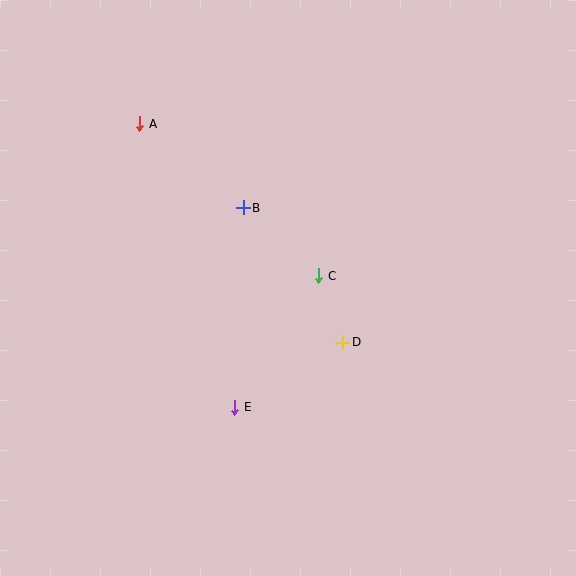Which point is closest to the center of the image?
Point C at (319, 276) is closest to the center.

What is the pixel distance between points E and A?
The distance between E and A is 299 pixels.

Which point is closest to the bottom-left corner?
Point E is closest to the bottom-left corner.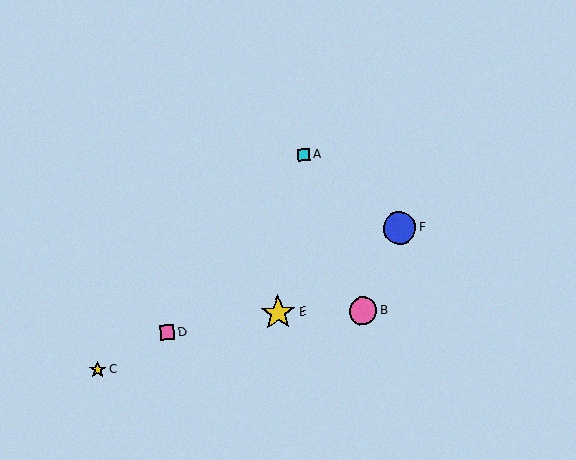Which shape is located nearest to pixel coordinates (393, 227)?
The blue circle (labeled F) at (400, 228) is nearest to that location.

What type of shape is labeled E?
Shape E is a yellow star.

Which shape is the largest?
The yellow star (labeled E) is the largest.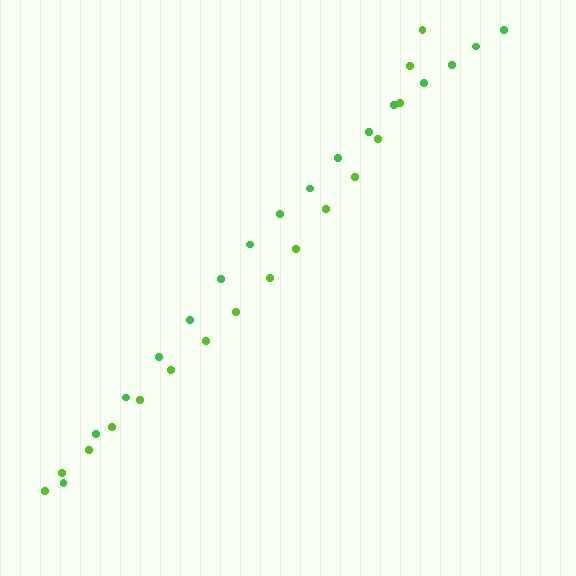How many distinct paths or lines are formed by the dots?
There are 2 distinct paths.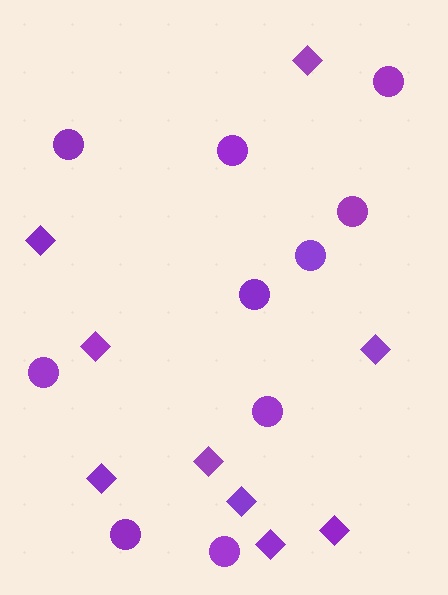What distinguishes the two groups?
There are 2 groups: one group of circles (10) and one group of diamonds (9).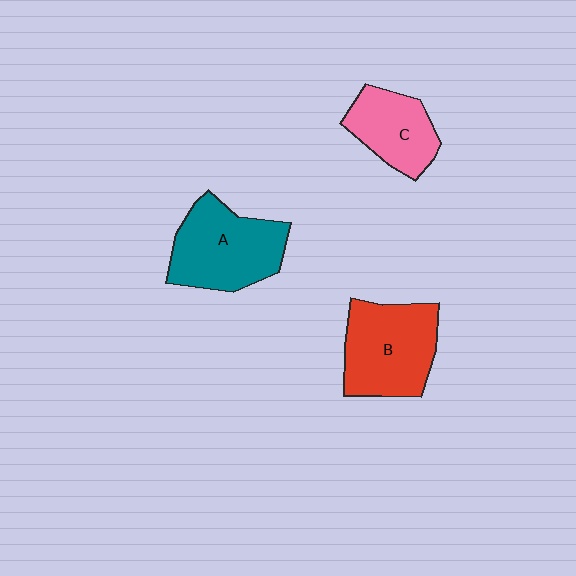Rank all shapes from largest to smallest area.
From largest to smallest: A (teal), B (red), C (pink).